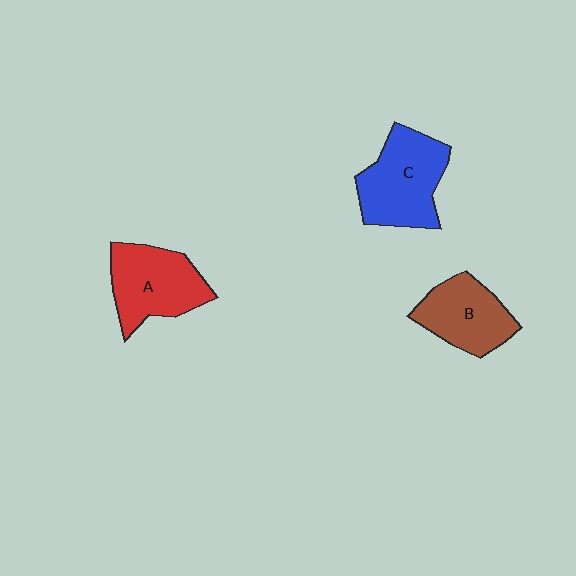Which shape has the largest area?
Shape C (blue).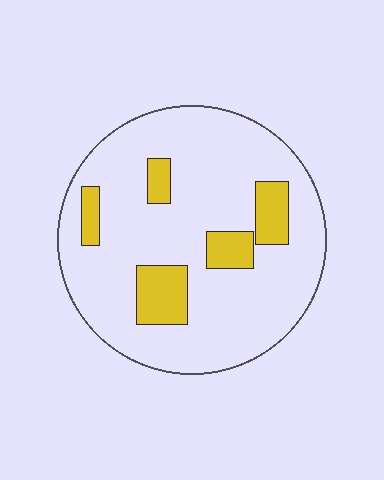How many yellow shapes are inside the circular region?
5.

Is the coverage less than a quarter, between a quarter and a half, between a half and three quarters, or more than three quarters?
Less than a quarter.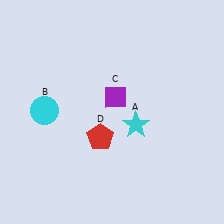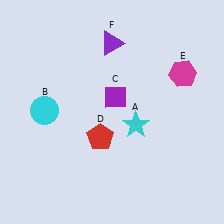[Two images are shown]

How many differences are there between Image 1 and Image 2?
There are 2 differences between the two images.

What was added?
A magenta hexagon (E), a purple triangle (F) were added in Image 2.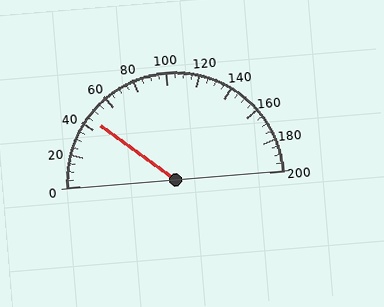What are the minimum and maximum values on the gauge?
The gauge ranges from 0 to 200.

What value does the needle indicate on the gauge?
The needle indicates approximately 45.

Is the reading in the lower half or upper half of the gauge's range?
The reading is in the lower half of the range (0 to 200).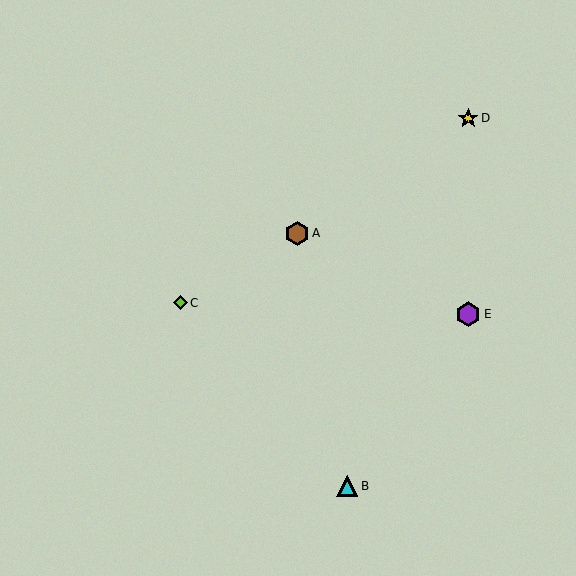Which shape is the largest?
The purple hexagon (labeled E) is the largest.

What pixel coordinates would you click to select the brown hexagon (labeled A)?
Click at (297, 233) to select the brown hexagon A.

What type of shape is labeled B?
Shape B is a cyan triangle.